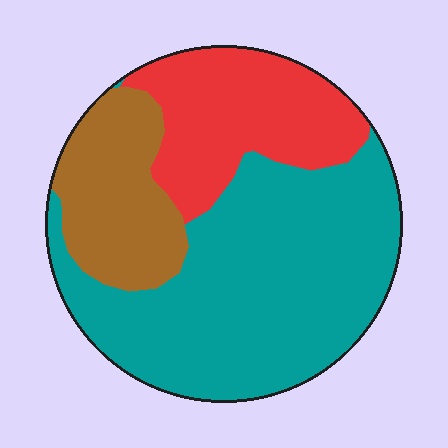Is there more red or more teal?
Teal.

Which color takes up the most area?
Teal, at roughly 55%.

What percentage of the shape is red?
Red takes up less than a quarter of the shape.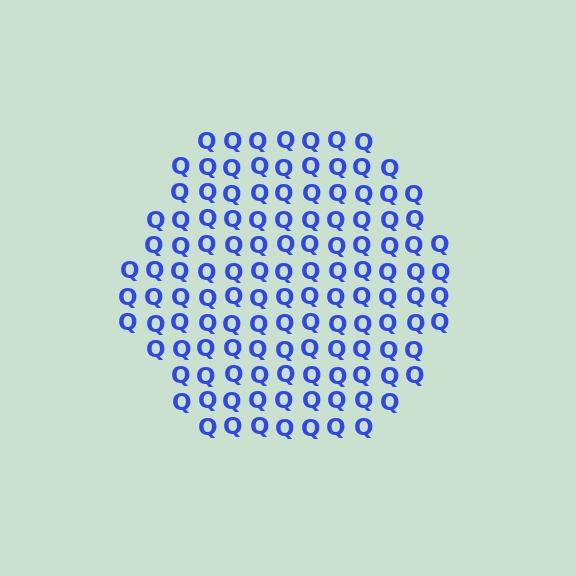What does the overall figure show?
The overall figure shows a hexagon.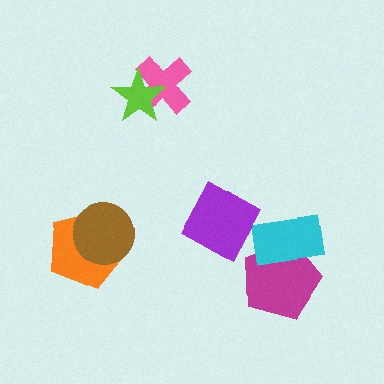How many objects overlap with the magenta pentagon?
1 object overlaps with the magenta pentagon.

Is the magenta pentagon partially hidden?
Yes, it is partially covered by another shape.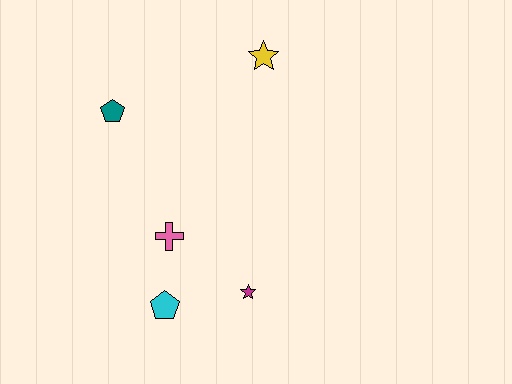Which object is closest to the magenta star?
The cyan pentagon is closest to the magenta star.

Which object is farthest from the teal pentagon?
The magenta star is farthest from the teal pentagon.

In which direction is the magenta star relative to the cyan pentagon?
The magenta star is to the right of the cyan pentagon.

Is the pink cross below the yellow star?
Yes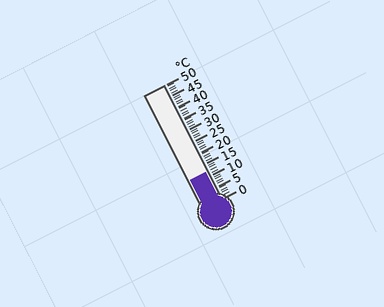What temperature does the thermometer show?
The thermometer shows approximately 12°C.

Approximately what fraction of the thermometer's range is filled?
The thermometer is filled to approximately 25% of its range.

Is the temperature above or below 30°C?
The temperature is below 30°C.